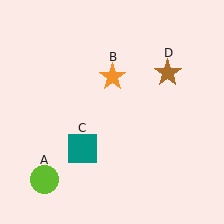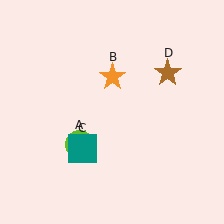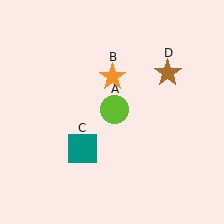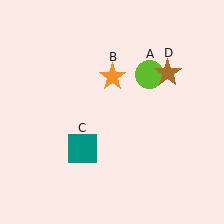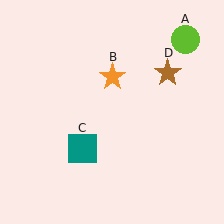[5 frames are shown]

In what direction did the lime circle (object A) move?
The lime circle (object A) moved up and to the right.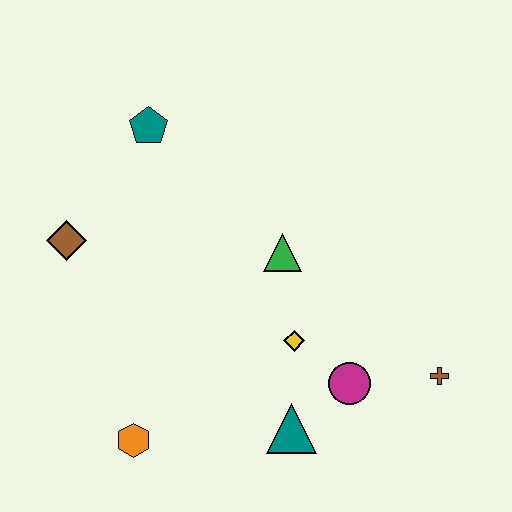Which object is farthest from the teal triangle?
The teal pentagon is farthest from the teal triangle.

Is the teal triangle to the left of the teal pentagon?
No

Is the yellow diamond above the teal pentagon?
No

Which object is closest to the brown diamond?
The teal pentagon is closest to the brown diamond.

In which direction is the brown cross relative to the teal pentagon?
The brown cross is to the right of the teal pentagon.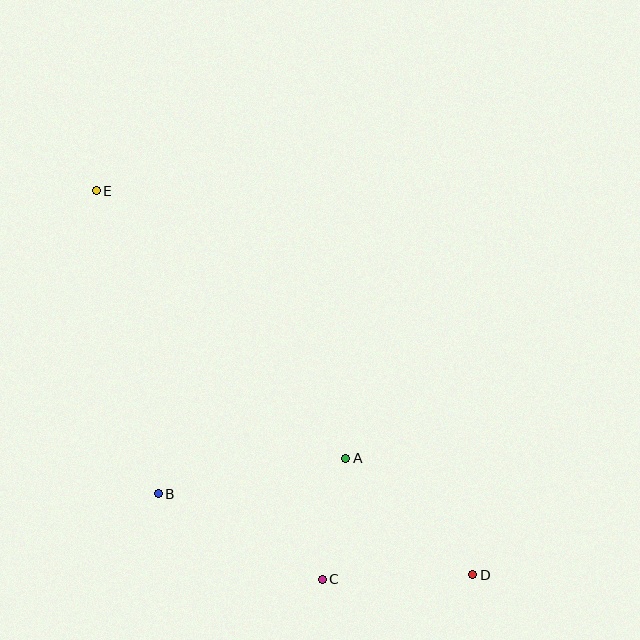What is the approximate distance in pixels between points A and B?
The distance between A and B is approximately 191 pixels.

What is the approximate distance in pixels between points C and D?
The distance between C and D is approximately 151 pixels.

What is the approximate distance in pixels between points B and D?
The distance between B and D is approximately 324 pixels.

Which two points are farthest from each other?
Points D and E are farthest from each other.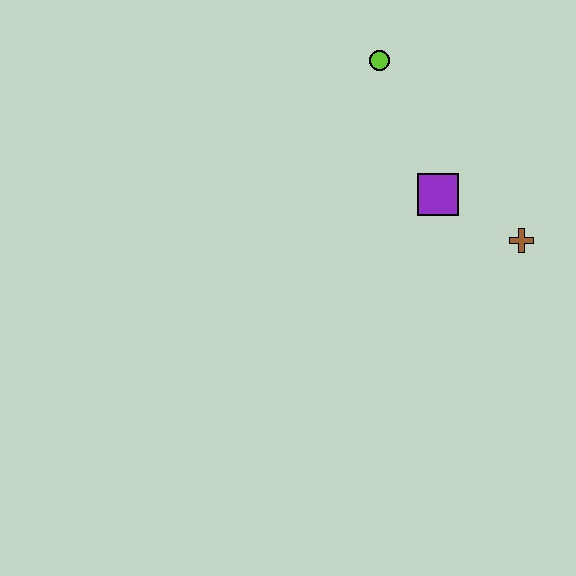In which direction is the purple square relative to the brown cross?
The purple square is to the left of the brown cross.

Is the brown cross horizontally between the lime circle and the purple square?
No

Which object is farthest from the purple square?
The lime circle is farthest from the purple square.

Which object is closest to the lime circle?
The purple square is closest to the lime circle.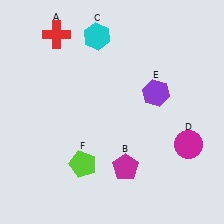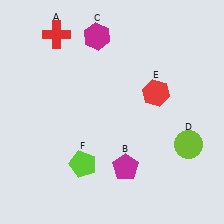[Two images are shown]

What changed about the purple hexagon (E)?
In Image 1, E is purple. In Image 2, it changed to red.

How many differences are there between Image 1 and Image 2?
There are 3 differences between the two images.